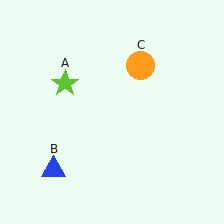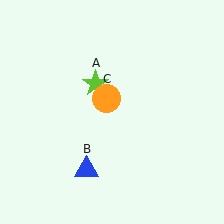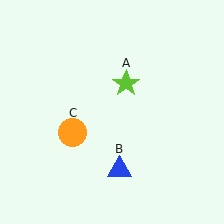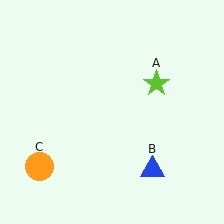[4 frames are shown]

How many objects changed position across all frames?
3 objects changed position: lime star (object A), blue triangle (object B), orange circle (object C).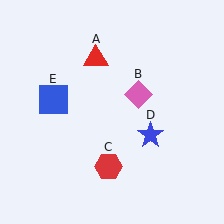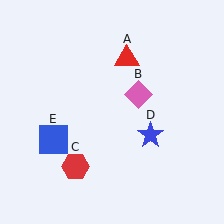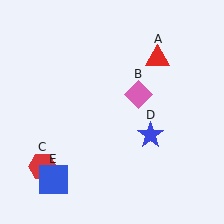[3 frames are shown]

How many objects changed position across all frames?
3 objects changed position: red triangle (object A), red hexagon (object C), blue square (object E).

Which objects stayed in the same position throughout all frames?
Pink diamond (object B) and blue star (object D) remained stationary.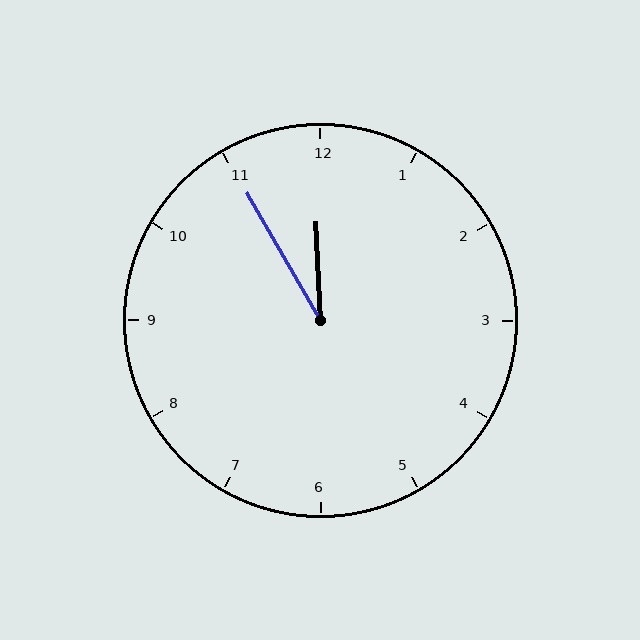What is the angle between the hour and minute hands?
Approximately 28 degrees.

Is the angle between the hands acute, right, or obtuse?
It is acute.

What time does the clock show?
11:55.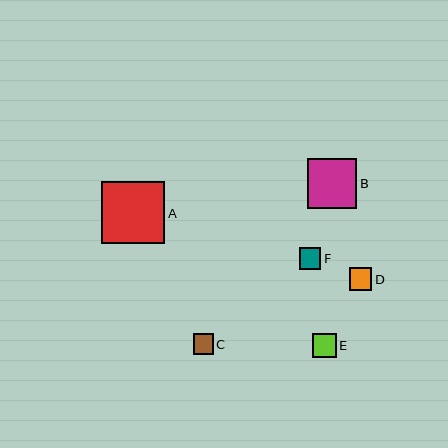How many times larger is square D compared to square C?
Square D is approximately 1.1 times the size of square C.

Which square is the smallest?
Square C is the smallest with a size of approximately 20 pixels.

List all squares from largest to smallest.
From largest to smallest: A, B, E, D, F, C.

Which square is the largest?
Square A is the largest with a size of approximately 63 pixels.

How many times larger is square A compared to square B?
Square A is approximately 1.3 times the size of square B.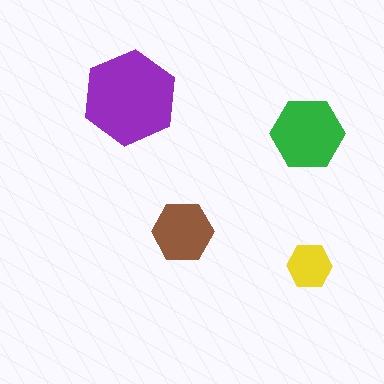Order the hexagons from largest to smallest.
the purple one, the green one, the brown one, the yellow one.